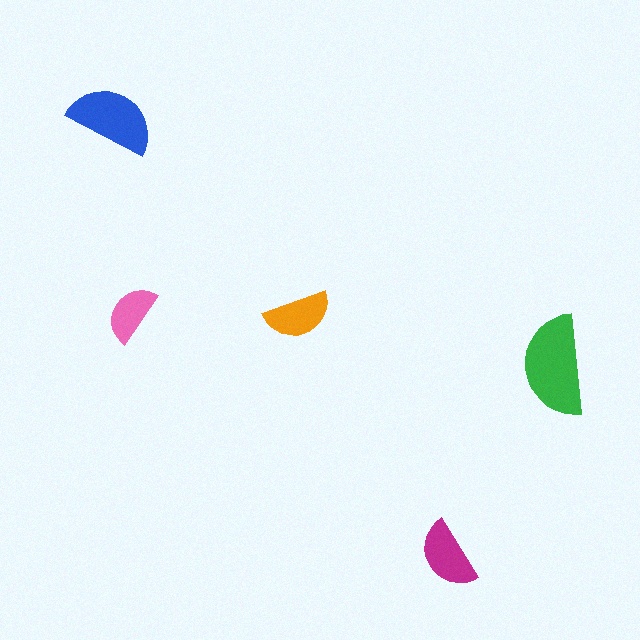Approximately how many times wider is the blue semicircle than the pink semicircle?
About 1.5 times wider.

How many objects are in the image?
There are 5 objects in the image.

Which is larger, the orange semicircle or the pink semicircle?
The orange one.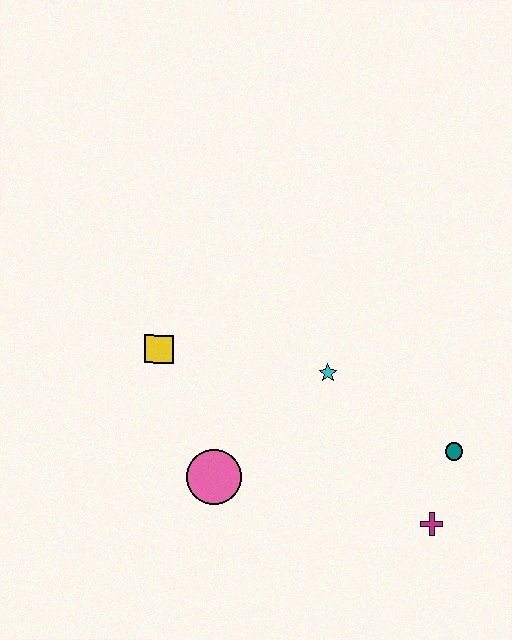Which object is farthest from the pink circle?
The teal circle is farthest from the pink circle.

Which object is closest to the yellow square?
The pink circle is closest to the yellow square.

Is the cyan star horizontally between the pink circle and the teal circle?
Yes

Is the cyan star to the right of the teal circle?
No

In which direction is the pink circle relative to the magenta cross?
The pink circle is to the left of the magenta cross.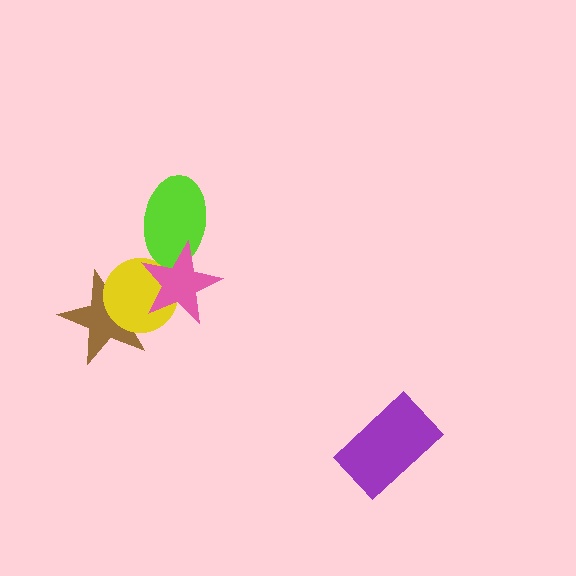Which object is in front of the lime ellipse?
The pink star is in front of the lime ellipse.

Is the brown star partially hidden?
Yes, it is partially covered by another shape.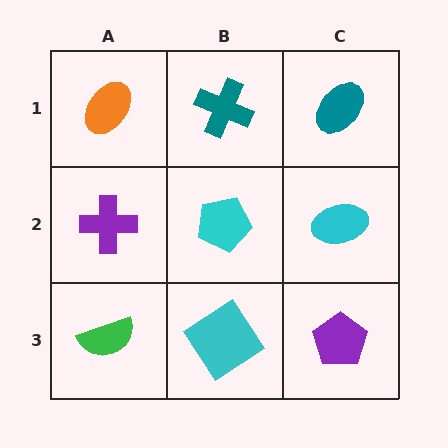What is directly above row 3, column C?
A cyan ellipse.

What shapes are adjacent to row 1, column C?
A cyan ellipse (row 2, column C), a teal cross (row 1, column B).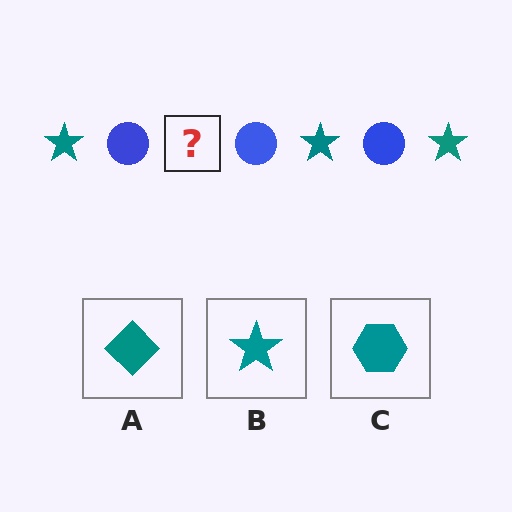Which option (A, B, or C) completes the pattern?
B.